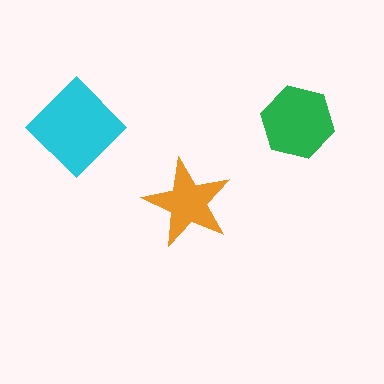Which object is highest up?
The green hexagon is topmost.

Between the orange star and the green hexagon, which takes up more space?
The green hexagon.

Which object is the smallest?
The orange star.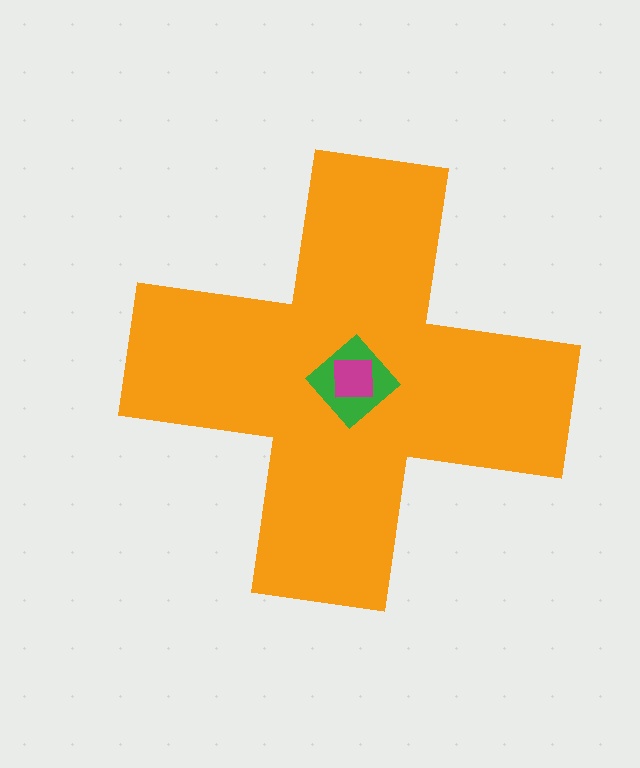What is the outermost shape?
The orange cross.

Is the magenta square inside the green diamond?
Yes.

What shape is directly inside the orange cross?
The green diamond.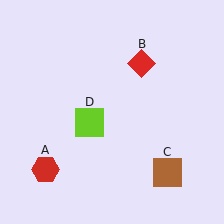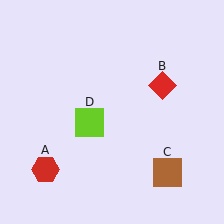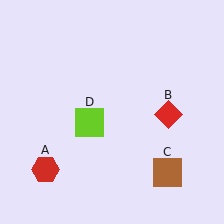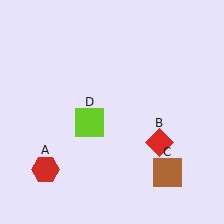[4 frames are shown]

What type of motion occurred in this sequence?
The red diamond (object B) rotated clockwise around the center of the scene.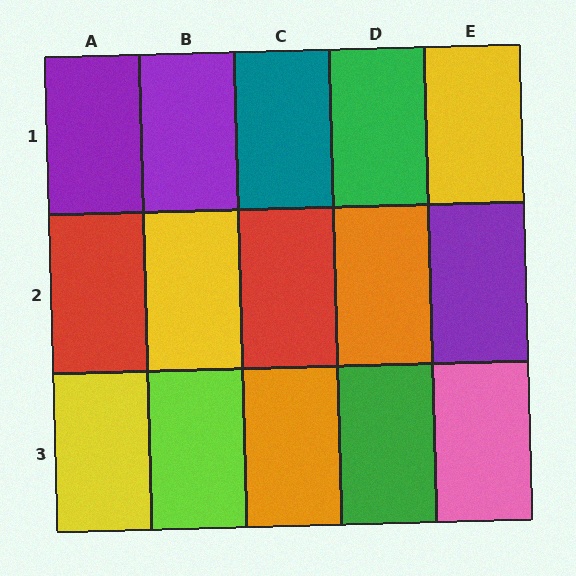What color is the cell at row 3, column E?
Pink.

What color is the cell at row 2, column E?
Purple.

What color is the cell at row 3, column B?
Lime.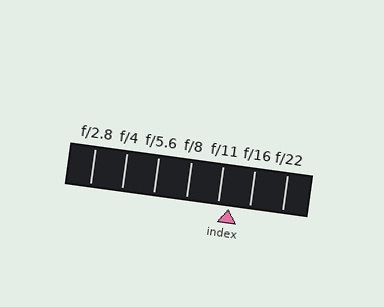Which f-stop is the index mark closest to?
The index mark is closest to f/11.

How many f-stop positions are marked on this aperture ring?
There are 7 f-stop positions marked.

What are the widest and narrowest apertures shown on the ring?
The widest aperture shown is f/2.8 and the narrowest is f/22.